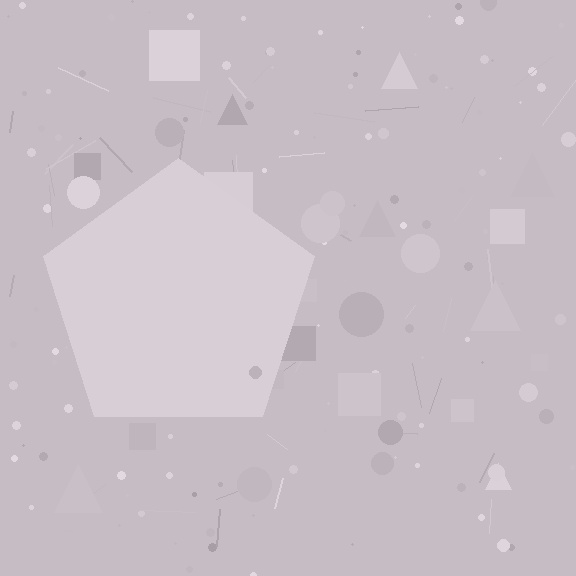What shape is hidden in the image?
A pentagon is hidden in the image.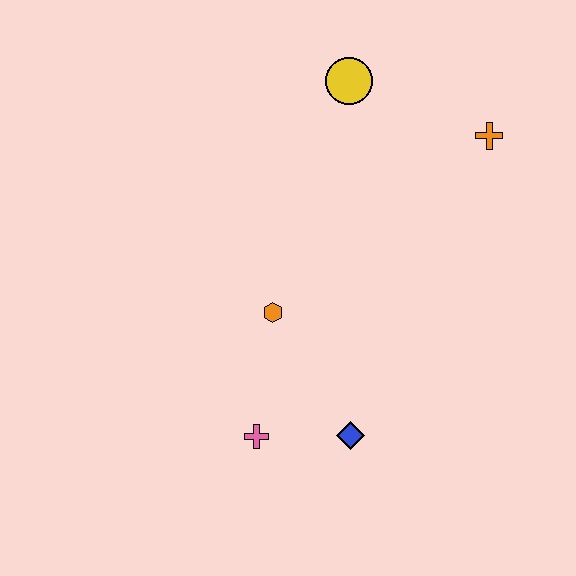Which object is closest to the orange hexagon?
The pink cross is closest to the orange hexagon.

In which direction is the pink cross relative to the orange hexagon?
The pink cross is below the orange hexagon.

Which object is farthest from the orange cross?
The pink cross is farthest from the orange cross.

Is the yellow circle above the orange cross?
Yes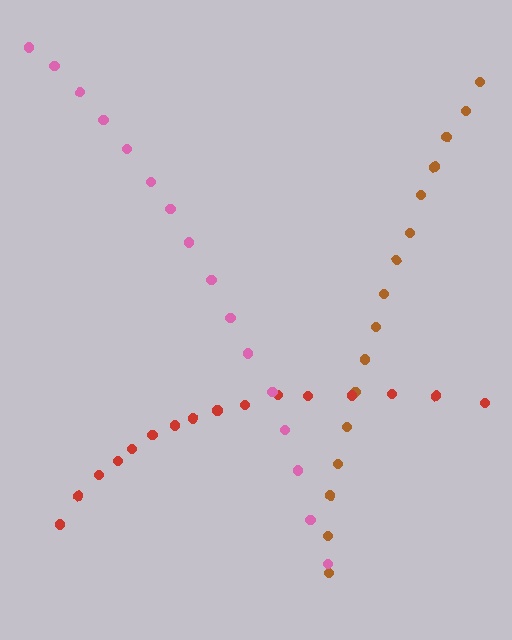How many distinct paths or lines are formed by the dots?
There are 3 distinct paths.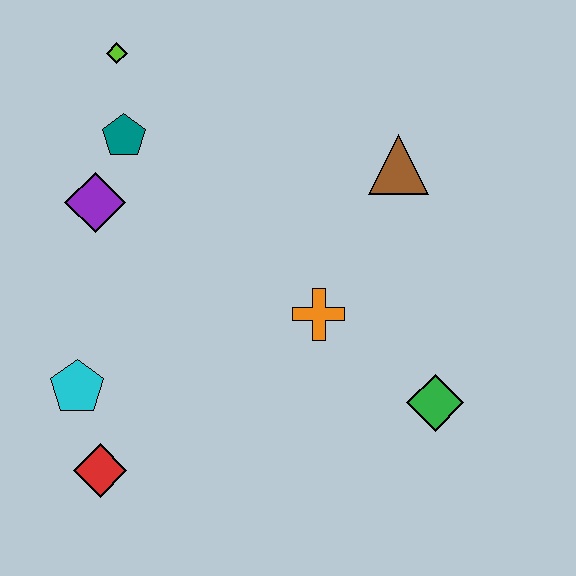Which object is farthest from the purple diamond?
The green diamond is farthest from the purple diamond.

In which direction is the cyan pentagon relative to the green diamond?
The cyan pentagon is to the left of the green diamond.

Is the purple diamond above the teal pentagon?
No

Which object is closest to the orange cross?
The green diamond is closest to the orange cross.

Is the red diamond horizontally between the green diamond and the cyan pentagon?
Yes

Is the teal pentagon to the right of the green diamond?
No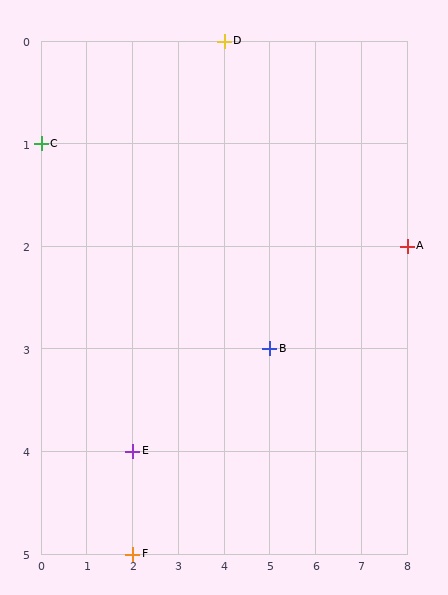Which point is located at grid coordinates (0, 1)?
Point C is at (0, 1).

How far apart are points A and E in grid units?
Points A and E are 6 columns and 2 rows apart (about 6.3 grid units diagonally).